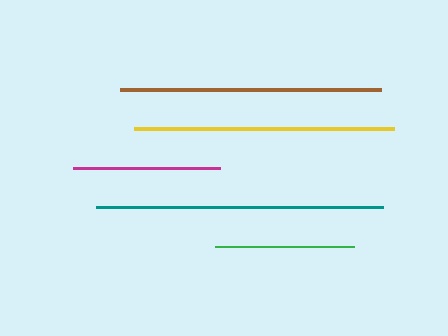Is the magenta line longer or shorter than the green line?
The magenta line is longer than the green line.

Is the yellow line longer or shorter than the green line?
The yellow line is longer than the green line.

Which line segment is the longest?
The teal line is the longest at approximately 286 pixels.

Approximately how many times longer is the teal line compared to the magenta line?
The teal line is approximately 1.9 times the length of the magenta line.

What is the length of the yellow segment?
The yellow segment is approximately 260 pixels long.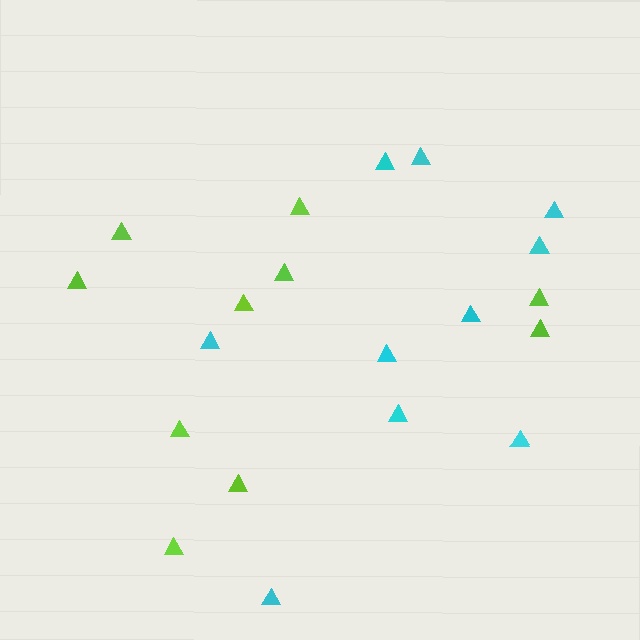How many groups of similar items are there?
There are 2 groups: one group of cyan triangles (10) and one group of lime triangles (10).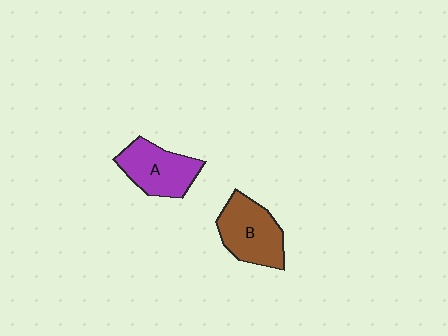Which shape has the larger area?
Shape B (brown).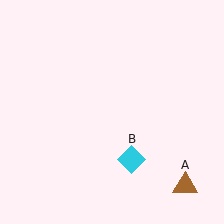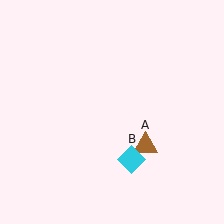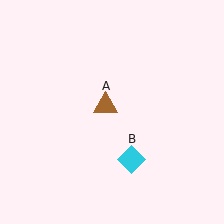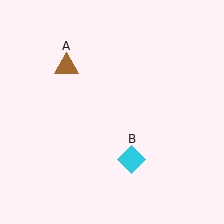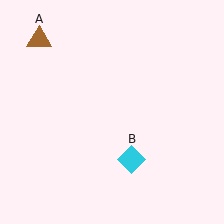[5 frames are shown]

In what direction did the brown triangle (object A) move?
The brown triangle (object A) moved up and to the left.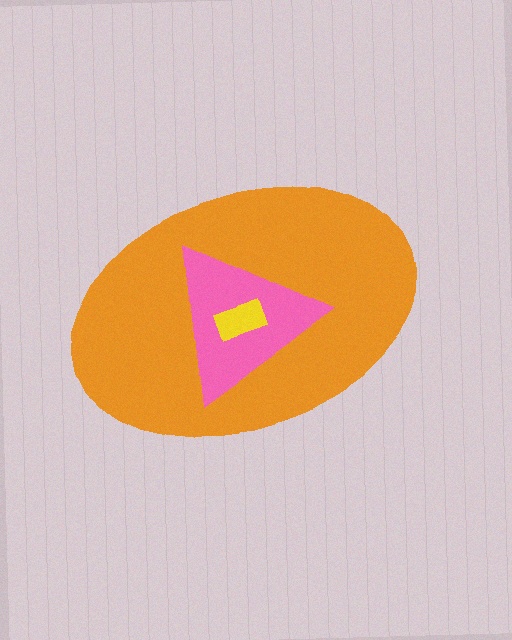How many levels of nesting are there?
3.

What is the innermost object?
The yellow rectangle.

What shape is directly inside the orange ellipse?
The pink triangle.